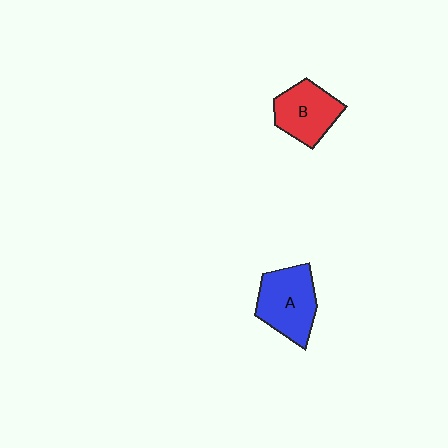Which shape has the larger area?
Shape A (blue).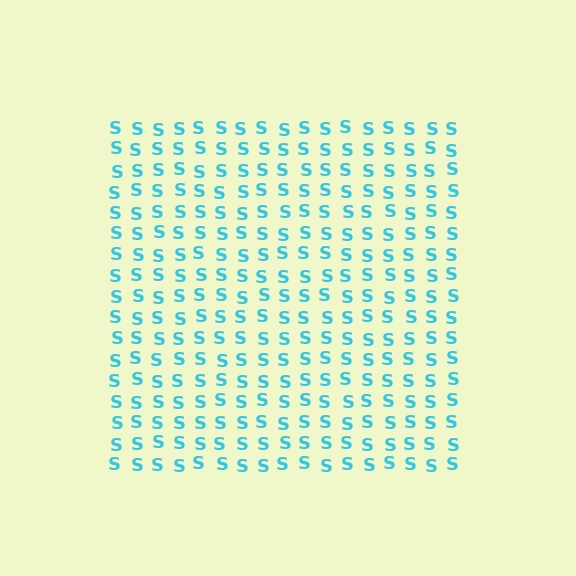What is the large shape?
The large shape is a square.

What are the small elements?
The small elements are letter S's.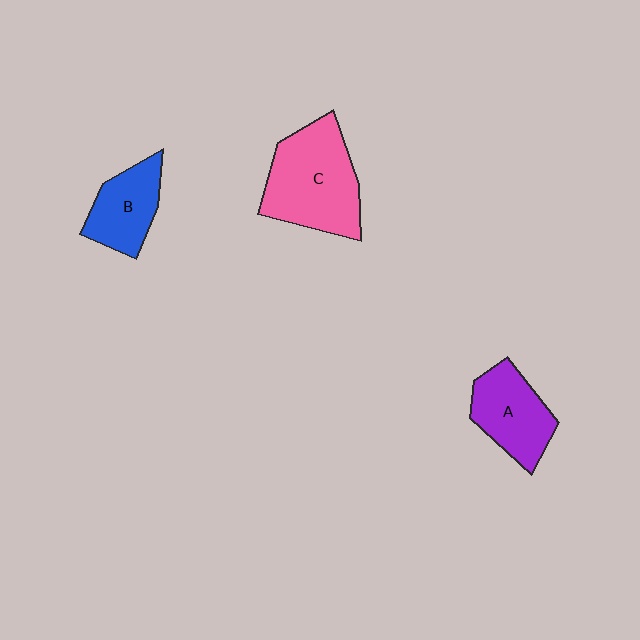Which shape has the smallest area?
Shape B (blue).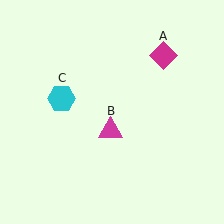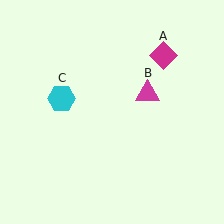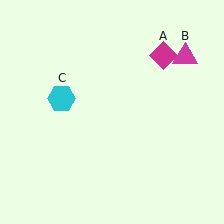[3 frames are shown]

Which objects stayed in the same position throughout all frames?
Magenta diamond (object A) and cyan hexagon (object C) remained stationary.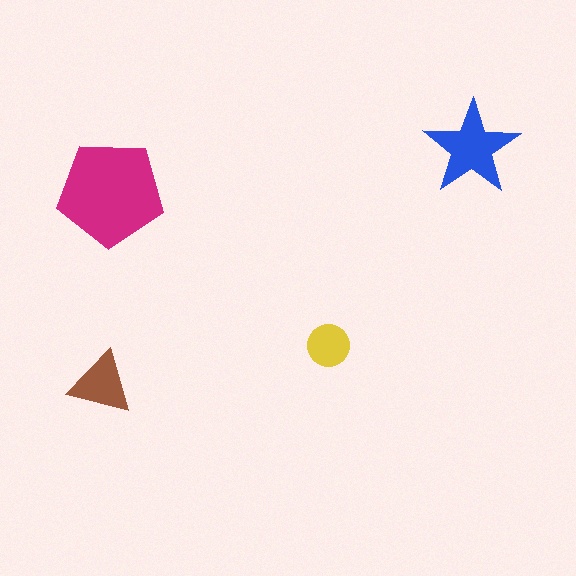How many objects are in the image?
There are 4 objects in the image.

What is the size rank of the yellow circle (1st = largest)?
4th.